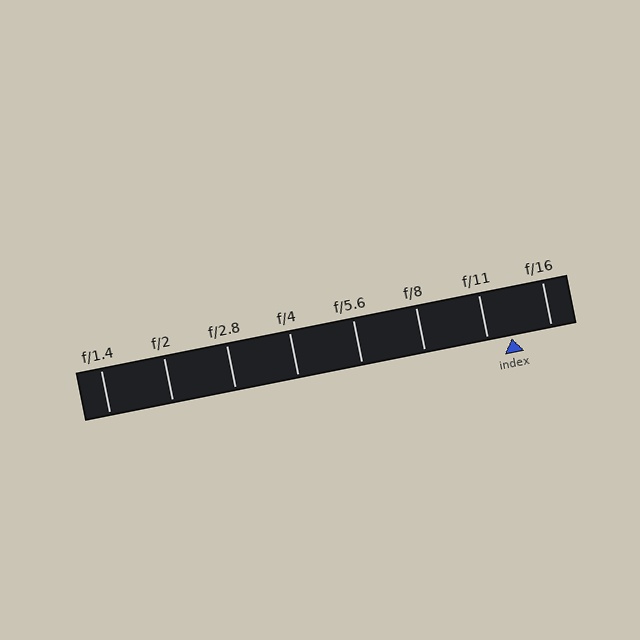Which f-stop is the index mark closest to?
The index mark is closest to f/11.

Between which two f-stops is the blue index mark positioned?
The index mark is between f/11 and f/16.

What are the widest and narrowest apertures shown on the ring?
The widest aperture shown is f/1.4 and the narrowest is f/16.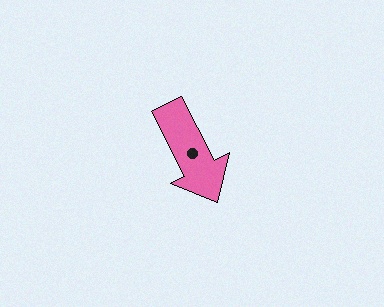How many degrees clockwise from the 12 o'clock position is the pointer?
Approximately 153 degrees.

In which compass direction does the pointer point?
Southeast.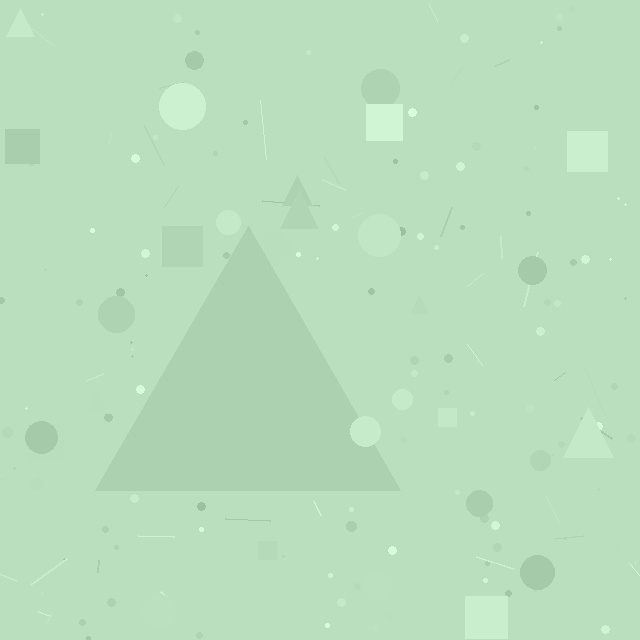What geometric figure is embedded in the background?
A triangle is embedded in the background.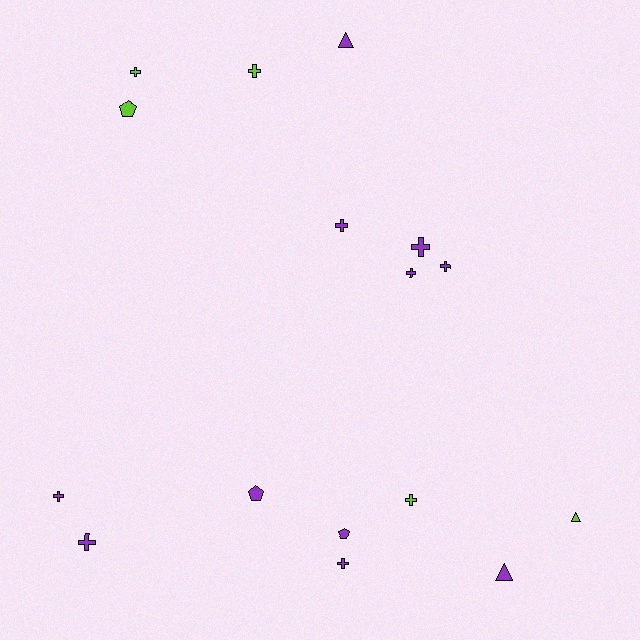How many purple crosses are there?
There are 7 purple crosses.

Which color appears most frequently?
Purple, with 11 objects.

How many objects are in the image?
There are 16 objects.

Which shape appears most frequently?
Cross, with 10 objects.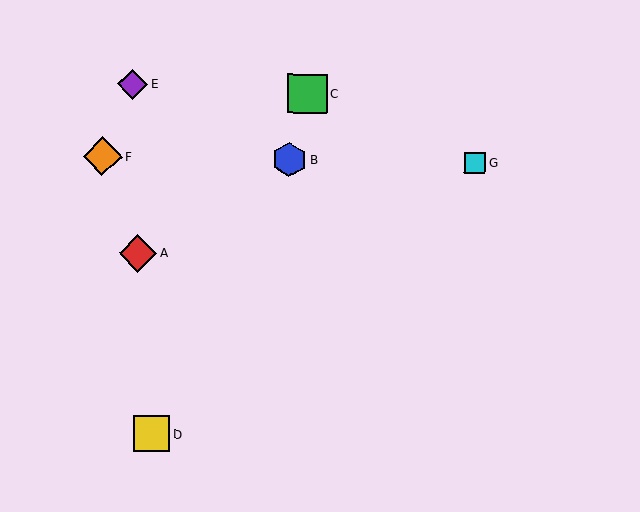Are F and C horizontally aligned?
No, F is at y≈156 and C is at y≈94.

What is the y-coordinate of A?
Object A is at y≈253.